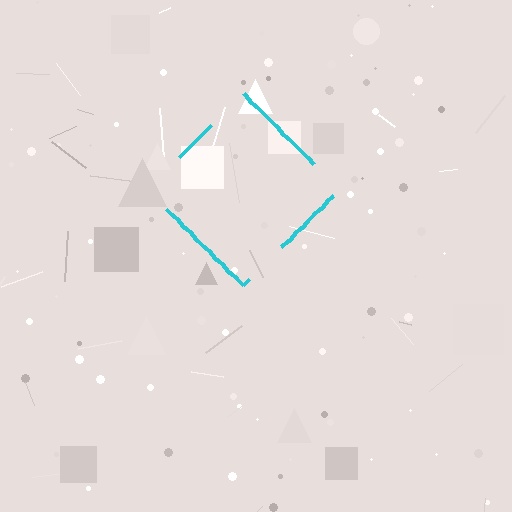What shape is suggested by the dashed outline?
The dashed outline suggests a diamond.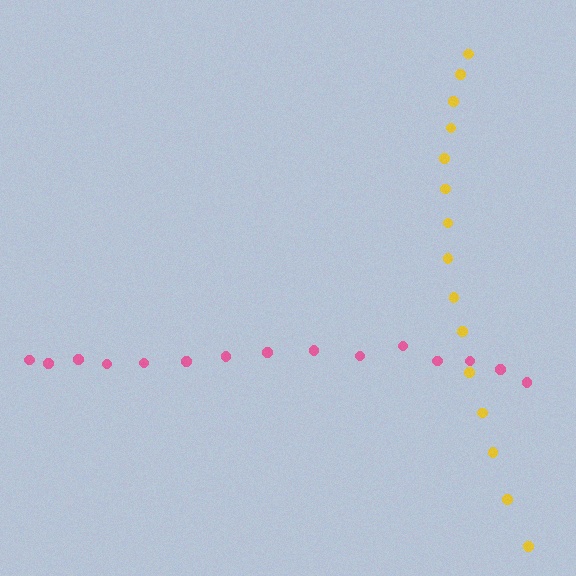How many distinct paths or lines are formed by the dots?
There are 2 distinct paths.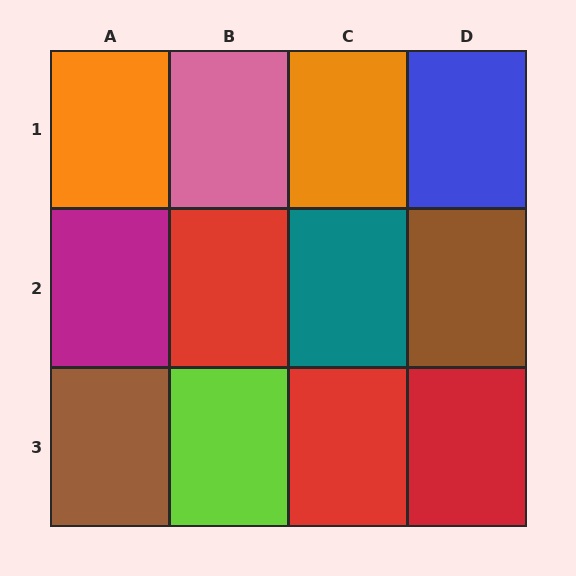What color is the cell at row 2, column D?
Brown.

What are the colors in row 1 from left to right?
Orange, pink, orange, blue.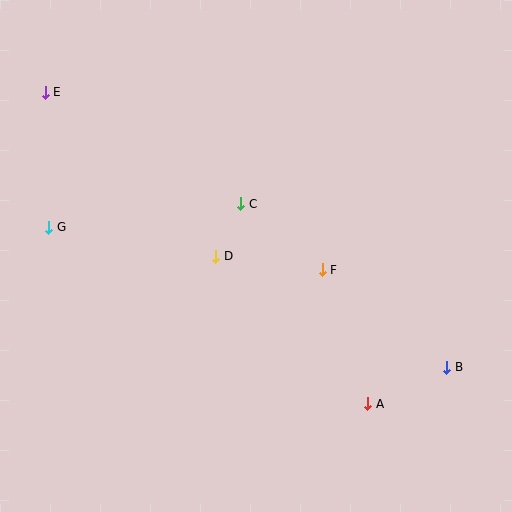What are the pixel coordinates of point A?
Point A is at (368, 404).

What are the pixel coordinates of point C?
Point C is at (241, 204).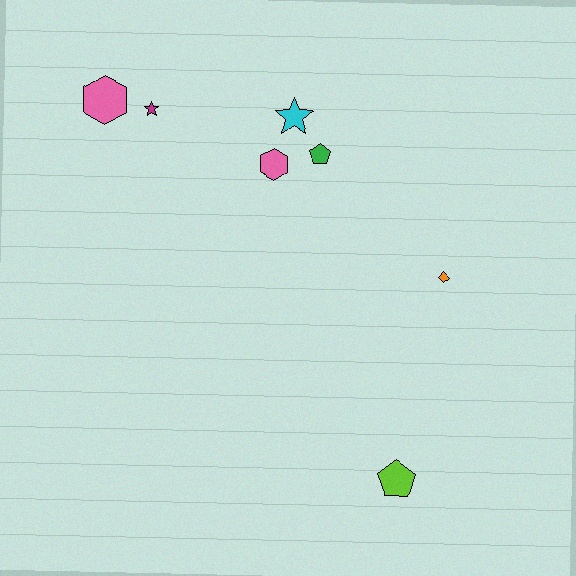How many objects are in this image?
There are 7 objects.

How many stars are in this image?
There are 2 stars.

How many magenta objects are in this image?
There is 1 magenta object.